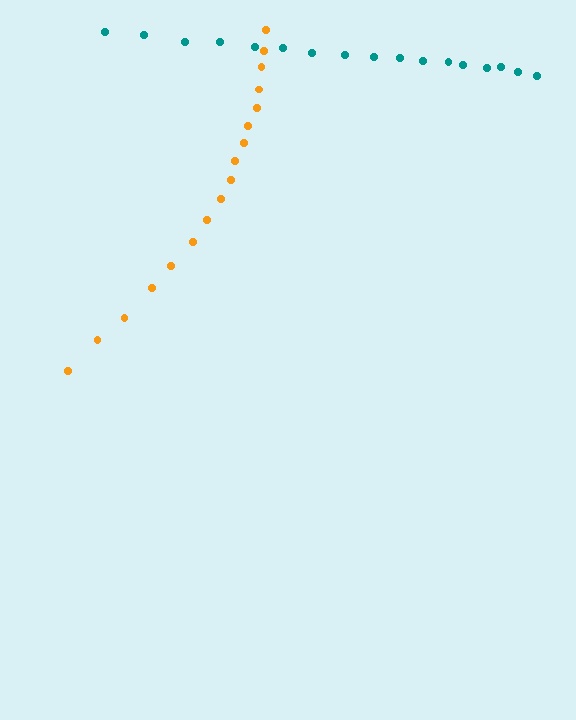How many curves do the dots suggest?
There are 2 distinct paths.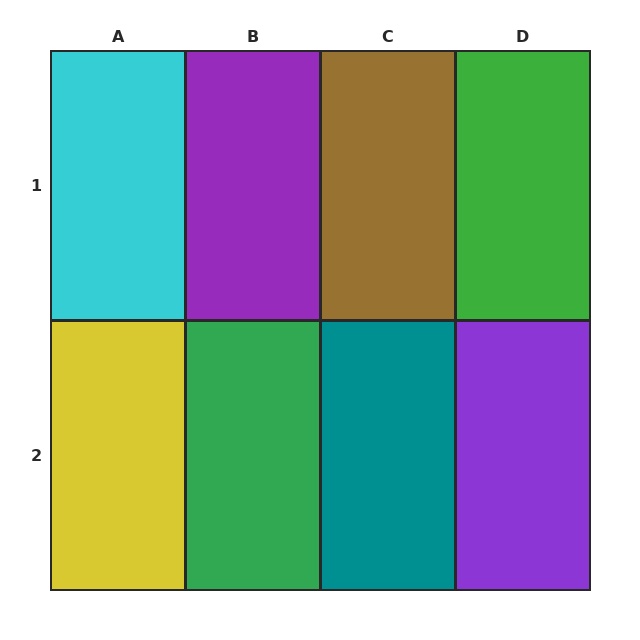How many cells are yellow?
1 cell is yellow.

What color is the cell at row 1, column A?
Cyan.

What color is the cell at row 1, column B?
Purple.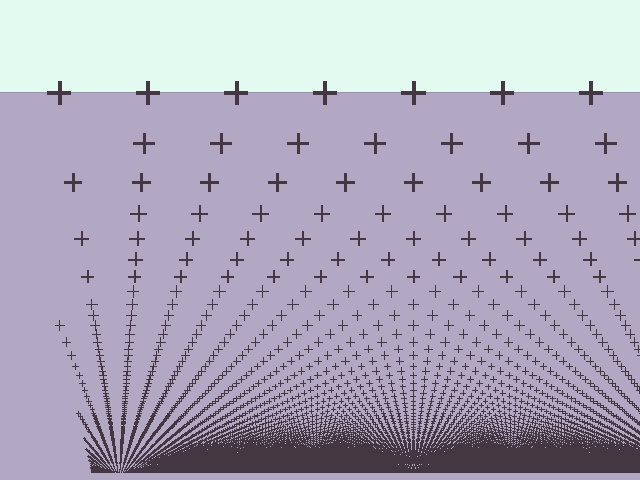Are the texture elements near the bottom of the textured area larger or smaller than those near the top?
Smaller. The gradient is inverted — elements near the bottom are smaller and denser.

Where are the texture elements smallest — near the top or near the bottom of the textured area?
Near the bottom.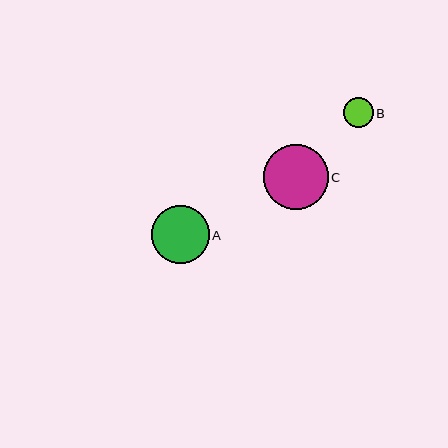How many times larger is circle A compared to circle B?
Circle A is approximately 1.9 times the size of circle B.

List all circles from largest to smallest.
From largest to smallest: C, A, B.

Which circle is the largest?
Circle C is the largest with a size of approximately 65 pixels.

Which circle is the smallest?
Circle B is the smallest with a size of approximately 30 pixels.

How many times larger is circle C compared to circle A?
Circle C is approximately 1.1 times the size of circle A.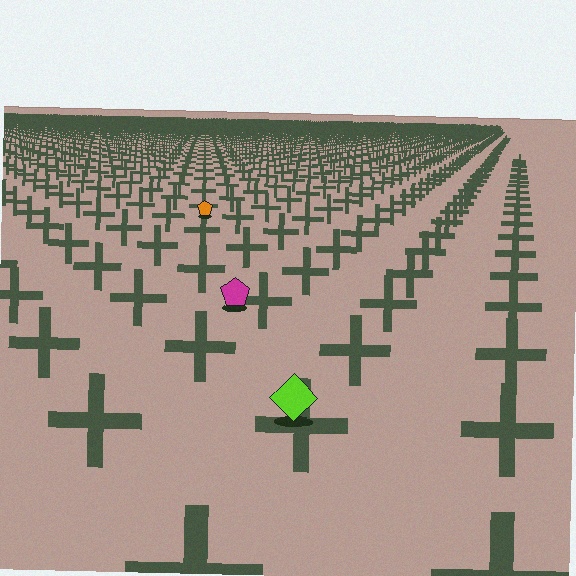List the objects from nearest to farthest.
From nearest to farthest: the lime diamond, the magenta pentagon, the orange pentagon.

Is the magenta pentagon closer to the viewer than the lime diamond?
No. The lime diamond is closer — you can tell from the texture gradient: the ground texture is coarser near it.